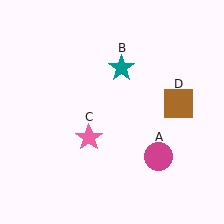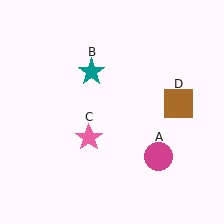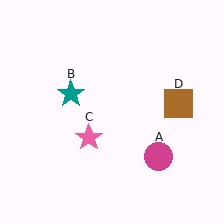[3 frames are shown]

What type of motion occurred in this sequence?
The teal star (object B) rotated counterclockwise around the center of the scene.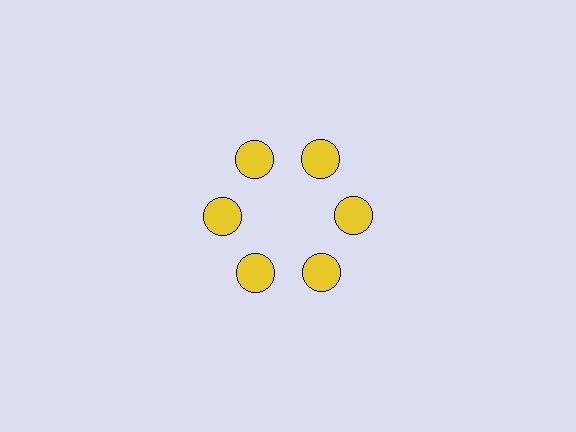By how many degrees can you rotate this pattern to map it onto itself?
The pattern maps onto itself every 60 degrees of rotation.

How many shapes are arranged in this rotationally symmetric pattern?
There are 6 shapes, arranged in 6 groups of 1.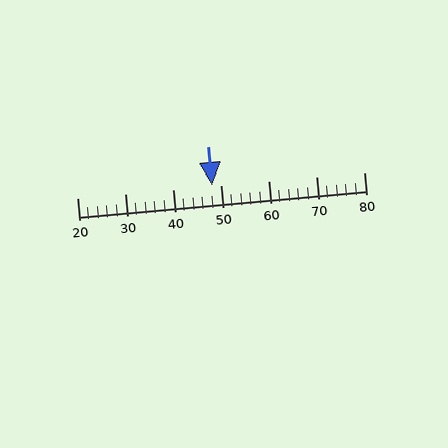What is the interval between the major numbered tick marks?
The major tick marks are spaced 10 units apart.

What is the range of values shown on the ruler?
The ruler shows values from 20 to 80.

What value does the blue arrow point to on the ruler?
The blue arrow points to approximately 48.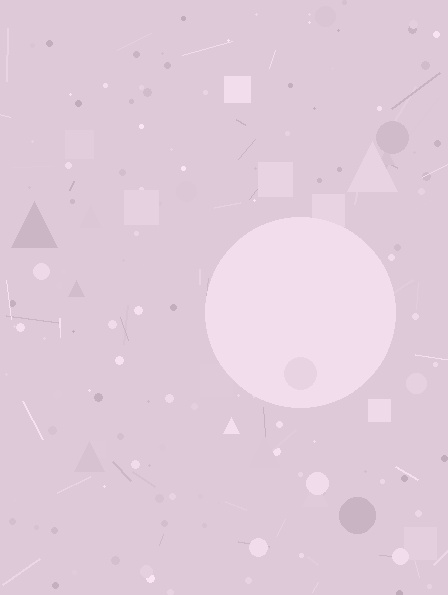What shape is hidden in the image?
A circle is hidden in the image.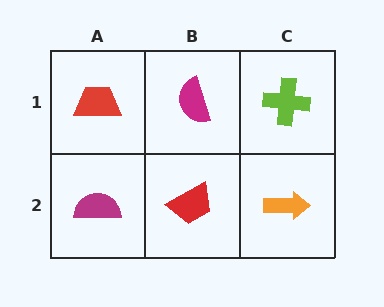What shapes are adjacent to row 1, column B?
A red trapezoid (row 2, column B), a red trapezoid (row 1, column A), a lime cross (row 1, column C).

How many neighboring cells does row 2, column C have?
2.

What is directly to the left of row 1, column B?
A red trapezoid.